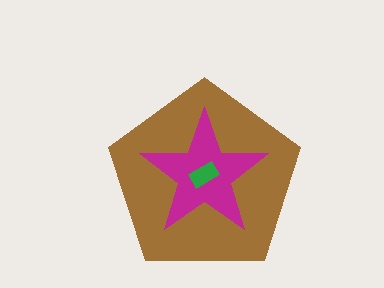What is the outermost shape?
The brown pentagon.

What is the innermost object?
The green rectangle.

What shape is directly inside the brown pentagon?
The magenta star.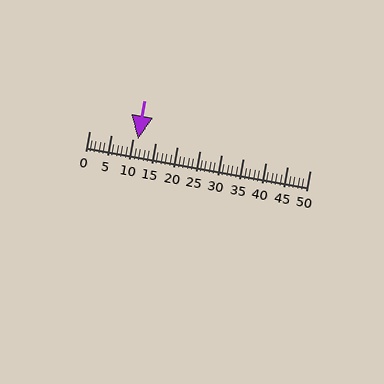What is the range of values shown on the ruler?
The ruler shows values from 0 to 50.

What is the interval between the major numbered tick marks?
The major tick marks are spaced 5 units apart.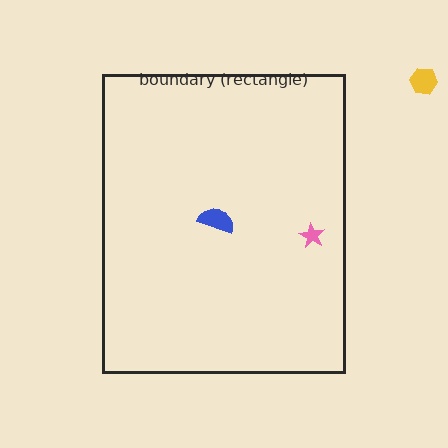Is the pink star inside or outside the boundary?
Inside.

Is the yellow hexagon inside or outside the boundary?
Outside.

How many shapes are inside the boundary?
2 inside, 1 outside.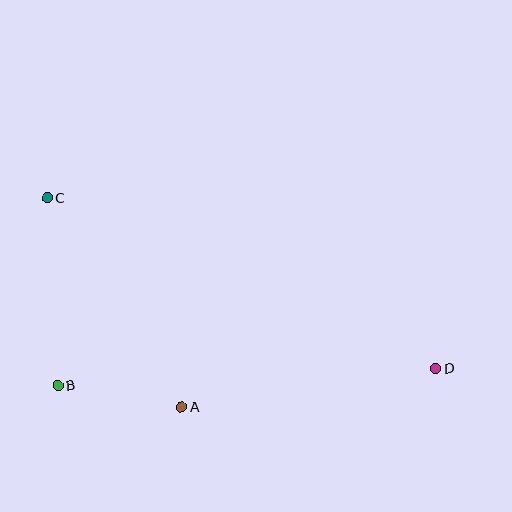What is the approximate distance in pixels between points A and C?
The distance between A and C is approximately 248 pixels.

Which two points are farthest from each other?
Points C and D are farthest from each other.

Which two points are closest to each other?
Points A and B are closest to each other.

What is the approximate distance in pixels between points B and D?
The distance between B and D is approximately 378 pixels.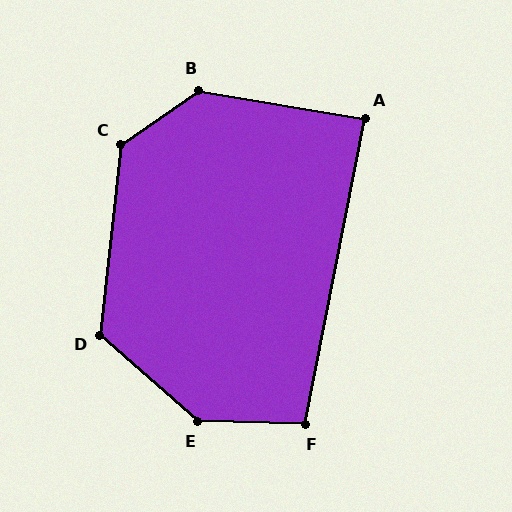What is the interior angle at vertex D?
Approximately 125 degrees (obtuse).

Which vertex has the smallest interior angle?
A, at approximately 89 degrees.